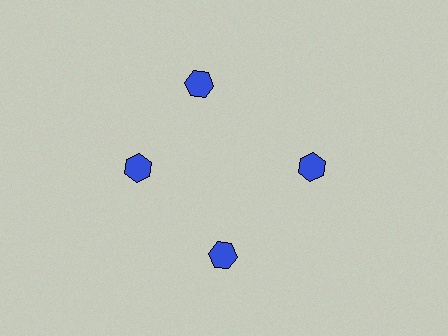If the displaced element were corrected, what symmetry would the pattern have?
It would have 4-fold rotational symmetry — the pattern would map onto itself every 90 degrees.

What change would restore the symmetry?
The symmetry would be restored by rotating it back into even spacing with its neighbors so that all 4 hexagons sit at equal angles and equal distance from the center.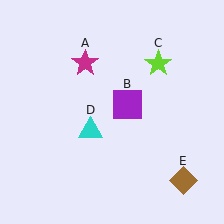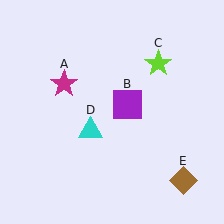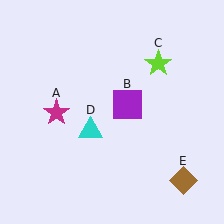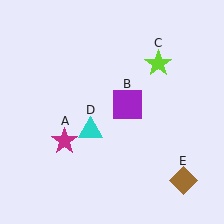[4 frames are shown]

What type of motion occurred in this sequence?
The magenta star (object A) rotated counterclockwise around the center of the scene.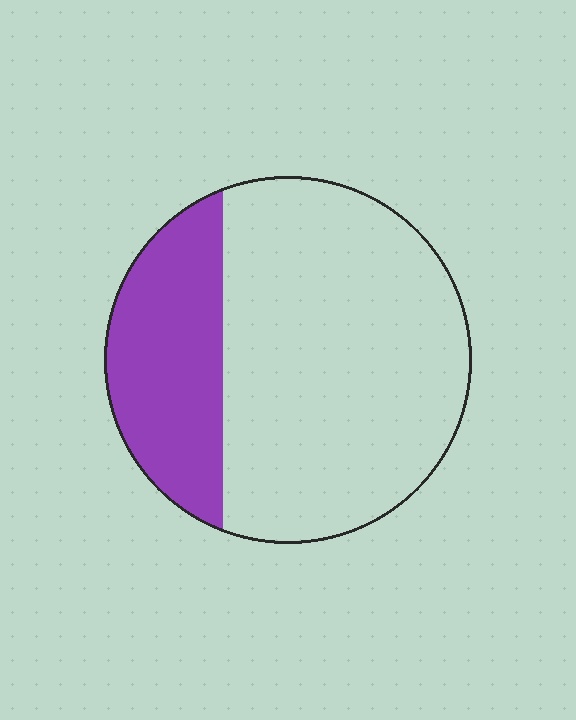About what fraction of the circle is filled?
About one quarter (1/4).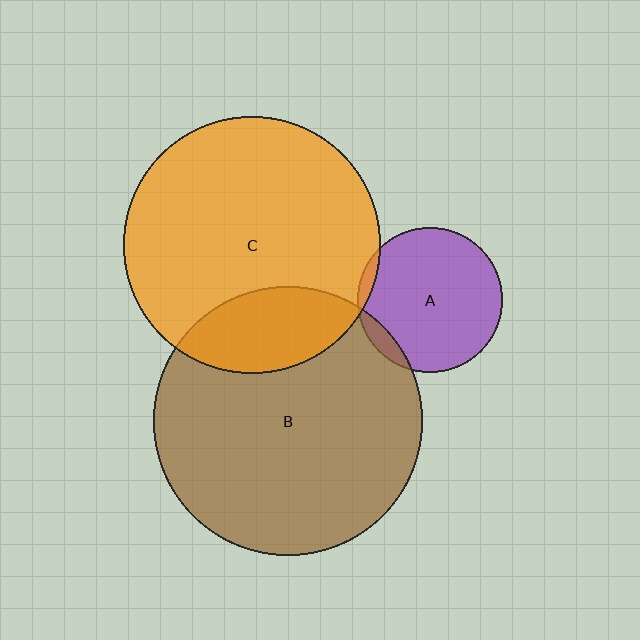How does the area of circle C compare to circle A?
Approximately 3.1 times.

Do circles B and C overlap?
Yes.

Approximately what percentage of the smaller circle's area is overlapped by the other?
Approximately 20%.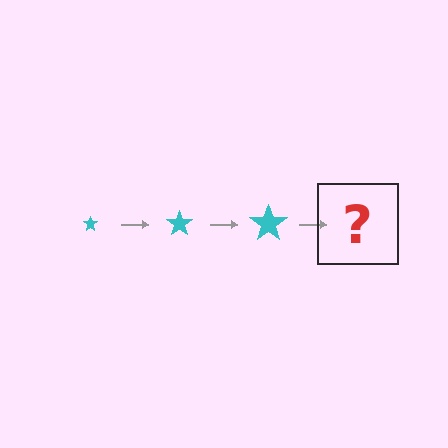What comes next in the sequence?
The next element should be a cyan star, larger than the previous one.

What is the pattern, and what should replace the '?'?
The pattern is that the star gets progressively larger each step. The '?' should be a cyan star, larger than the previous one.